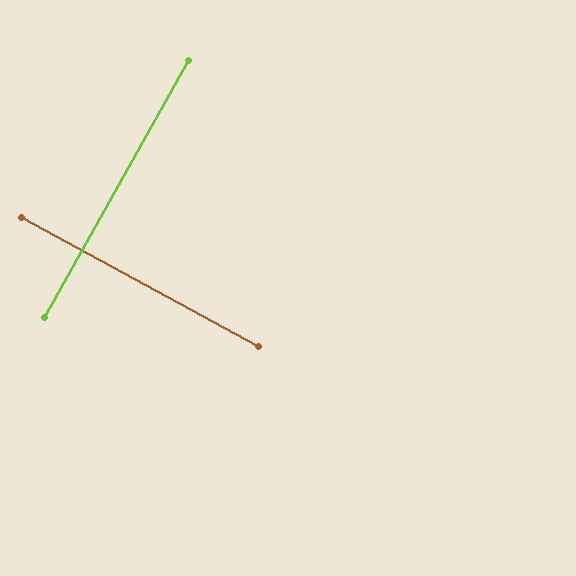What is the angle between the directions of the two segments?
Approximately 89 degrees.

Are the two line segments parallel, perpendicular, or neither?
Perpendicular — they meet at approximately 89°.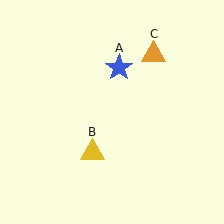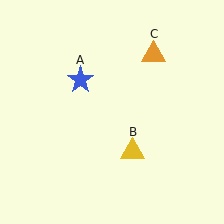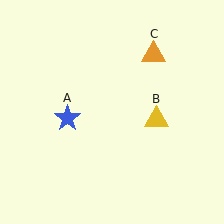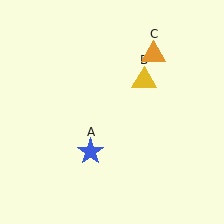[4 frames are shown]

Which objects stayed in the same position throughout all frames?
Orange triangle (object C) remained stationary.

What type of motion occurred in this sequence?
The blue star (object A), yellow triangle (object B) rotated counterclockwise around the center of the scene.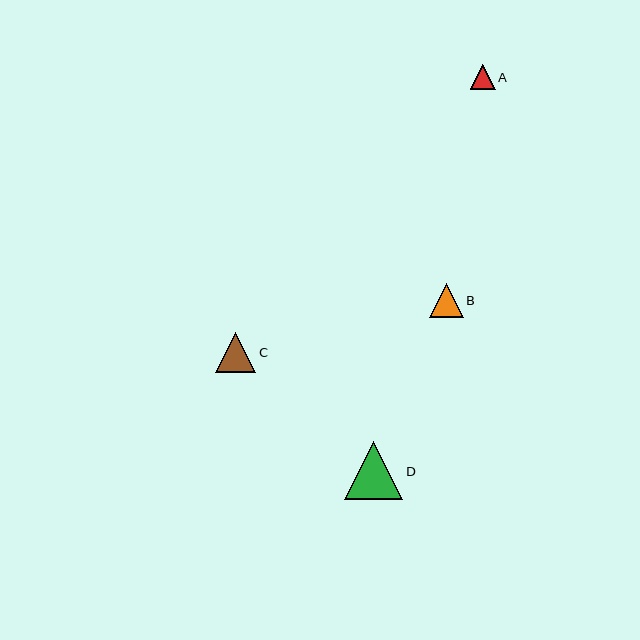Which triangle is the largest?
Triangle D is the largest with a size of approximately 59 pixels.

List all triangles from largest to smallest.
From largest to smallest: D, C, B, A.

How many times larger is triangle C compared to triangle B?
Triangle C is approximately 1.2 times the size of triangle B.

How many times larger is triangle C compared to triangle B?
Triangle C is approximately 1.2 times the size of triangle B.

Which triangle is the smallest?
Triangle A is the smallest with a size of approximately 25 pixels.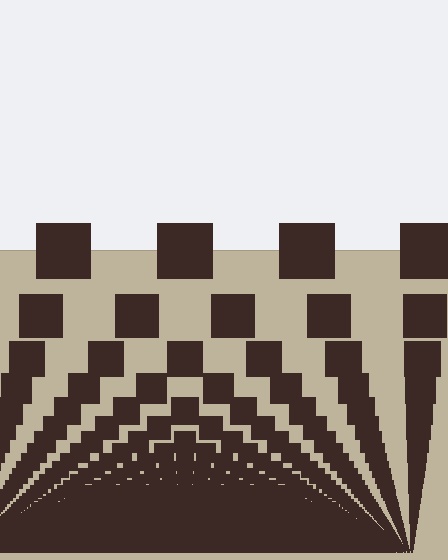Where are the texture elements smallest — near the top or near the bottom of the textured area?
Near the bottom.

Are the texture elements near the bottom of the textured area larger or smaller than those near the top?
Smaller. The gradient is inverted — elements near the bottom are smaller and denser.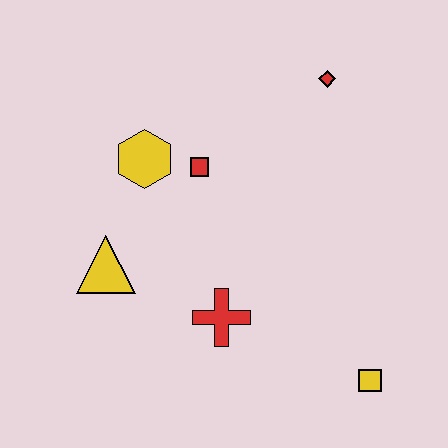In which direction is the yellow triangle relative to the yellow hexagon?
The yellow triangle is below the yellow hexagon.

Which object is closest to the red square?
The yellow hexagon is closest to the red square.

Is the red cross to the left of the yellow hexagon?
No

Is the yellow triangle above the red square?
No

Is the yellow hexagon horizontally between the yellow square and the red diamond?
No